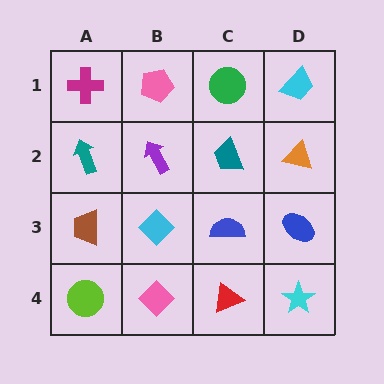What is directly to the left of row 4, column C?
A pink diamond.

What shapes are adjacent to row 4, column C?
A blue semicircle (row 3, column C), a pink diamond (row 4, column B), a cyan star (row 4, column D).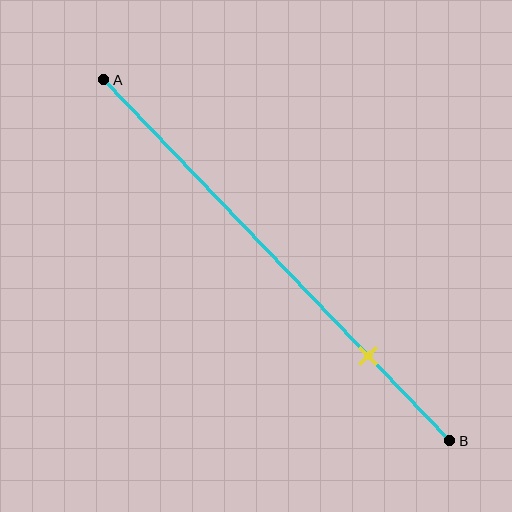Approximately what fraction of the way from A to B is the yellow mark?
The yellow mark is approximately 75% of the way from A to B.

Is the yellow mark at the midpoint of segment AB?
No, the mark is at about 75% from A, not at the 50% midpoint.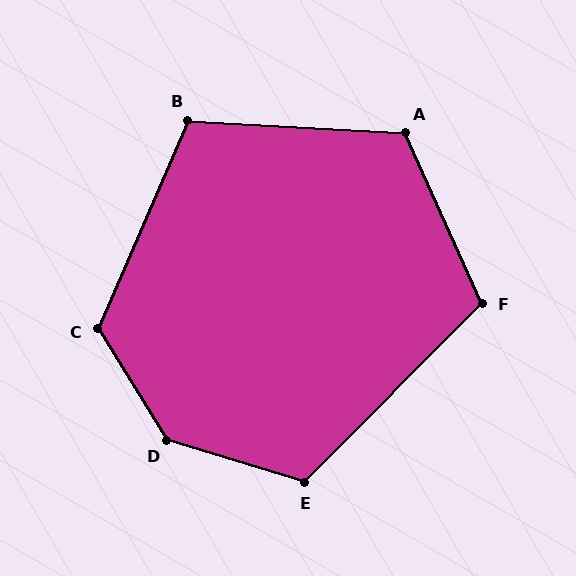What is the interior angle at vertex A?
Approximately 117 degrees (obtuse).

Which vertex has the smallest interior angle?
B, at approximately 110 degrees.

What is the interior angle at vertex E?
Approximately 118 degrees (obtuse).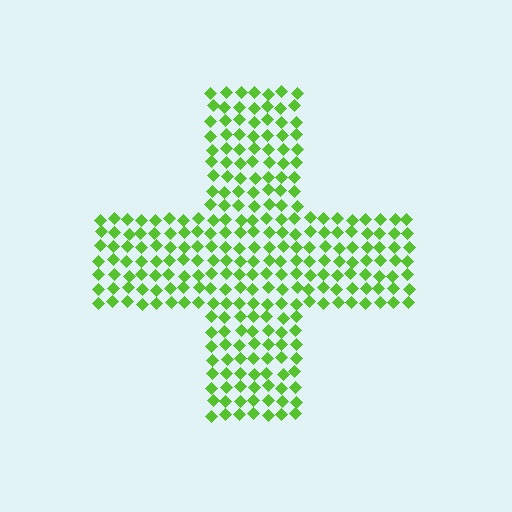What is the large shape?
The large shape is a cross.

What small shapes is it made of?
It is made of small diamonds.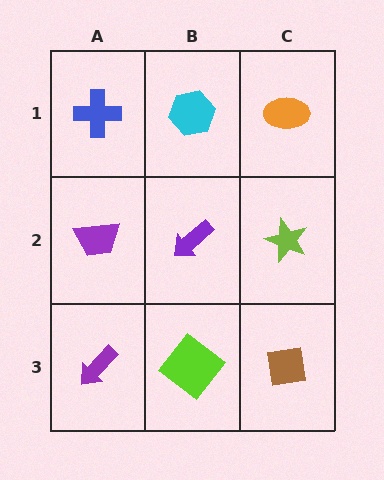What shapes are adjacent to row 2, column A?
A blue cross (row 1, column A), a purple arrow (row 3, column A), a purple arrow (row 2, column B).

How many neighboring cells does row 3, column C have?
2.